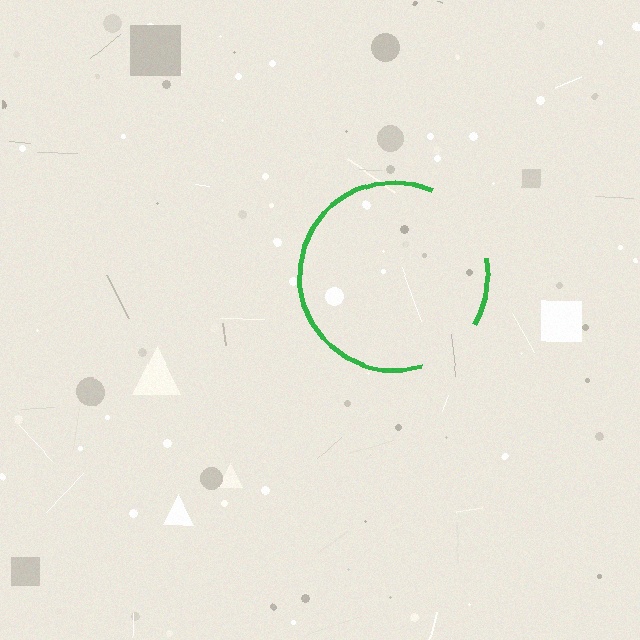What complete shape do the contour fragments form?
The contour fragments form a circle.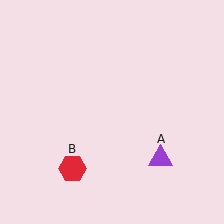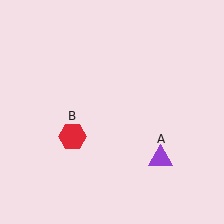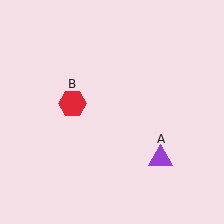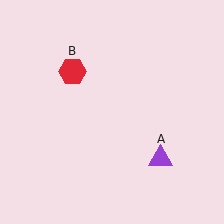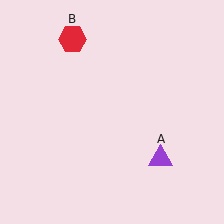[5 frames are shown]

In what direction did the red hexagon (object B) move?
The red hexagon (object B) moved up.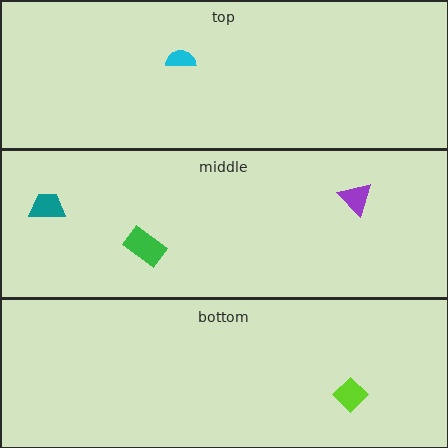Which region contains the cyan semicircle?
The top region.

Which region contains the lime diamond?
The bottom region.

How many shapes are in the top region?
1.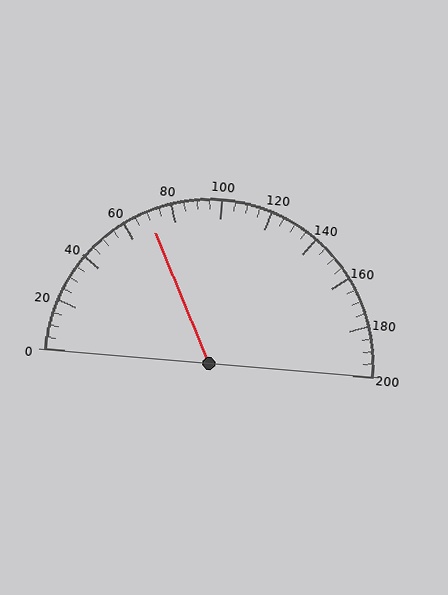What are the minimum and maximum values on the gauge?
The gauge ranges from 0 to 200.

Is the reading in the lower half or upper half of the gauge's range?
The reading is in the lower half of the range (0 to 200).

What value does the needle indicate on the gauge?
The needle indicates approximately 70.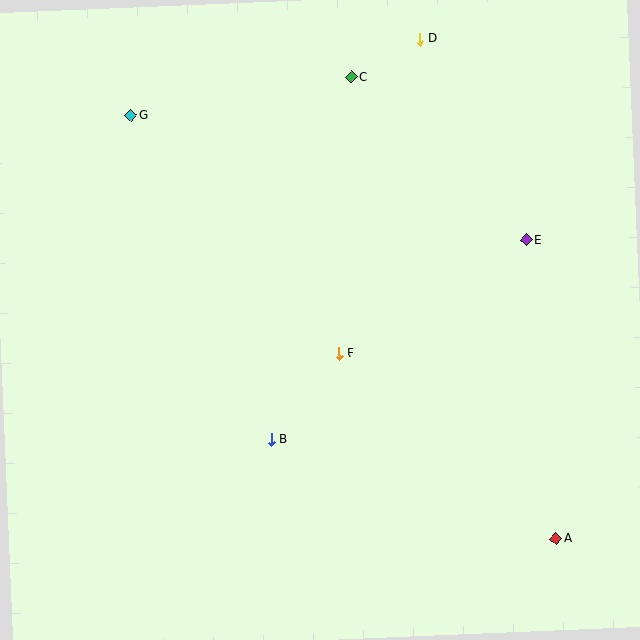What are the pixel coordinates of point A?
Point A is at (556, 539).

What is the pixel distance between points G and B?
The distance between G and B is 353 pixels.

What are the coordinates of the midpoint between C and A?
The midpoint between C and A is at (454, 308).